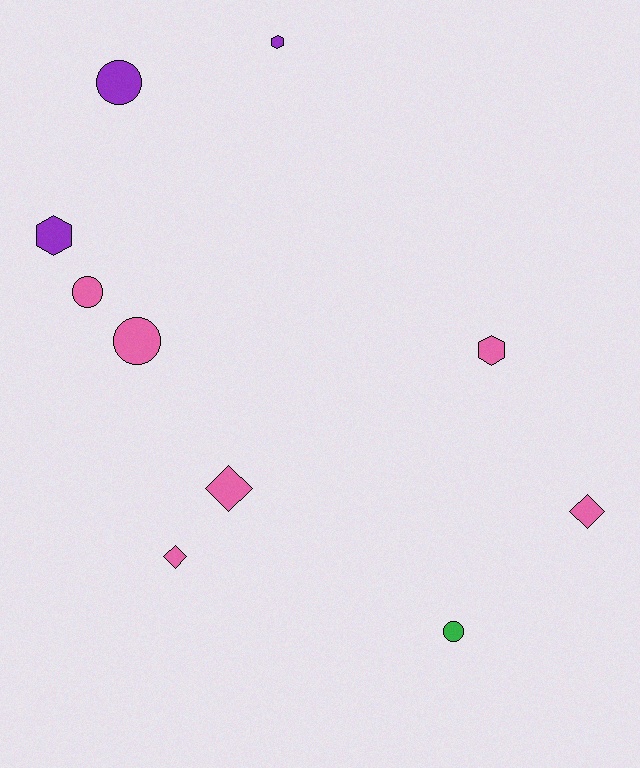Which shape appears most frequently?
Circle, with 4 objects.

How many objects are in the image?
There are 10 objects.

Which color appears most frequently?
Pink, with 6 objects.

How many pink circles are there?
There are 2 pink circles.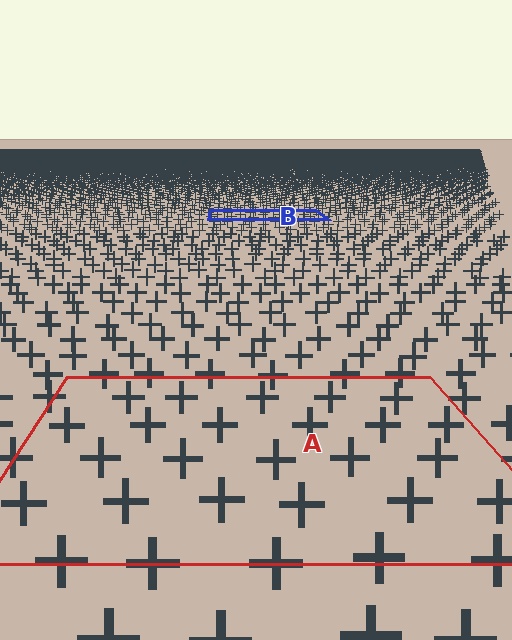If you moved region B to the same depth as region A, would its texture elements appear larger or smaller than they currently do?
They would appear larger. At a closer depth, the same texture elements are projected at a bigger on-screen size.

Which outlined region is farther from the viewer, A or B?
Region B is farther from the viewer — the texture elements inside it appear smaller and more densely packed.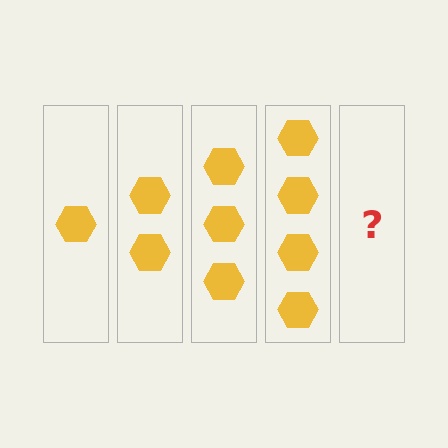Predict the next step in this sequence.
The next step is 5 hexagons.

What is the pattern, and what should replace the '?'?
The pattern is that each step adds one more hexagon. The '?' should be 5 hexagons.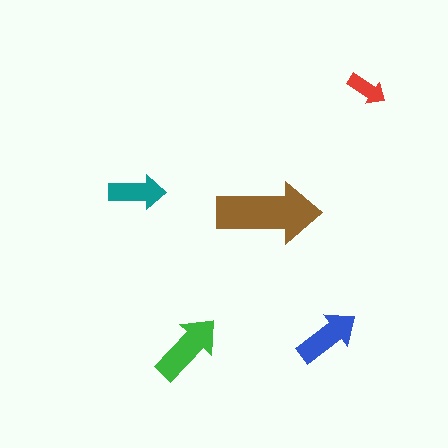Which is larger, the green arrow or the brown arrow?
The brown one.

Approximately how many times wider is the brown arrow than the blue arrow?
About 1.5 times wider.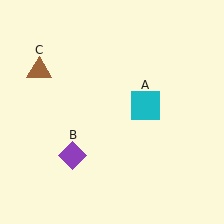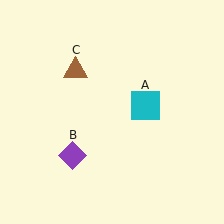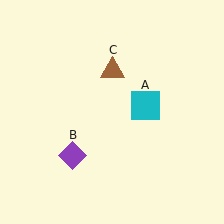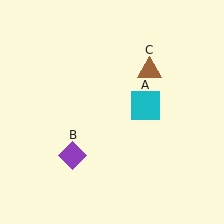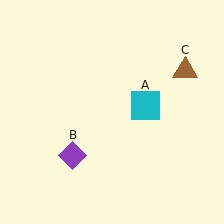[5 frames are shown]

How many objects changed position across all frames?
1 object changed position: brown triangle (object C).